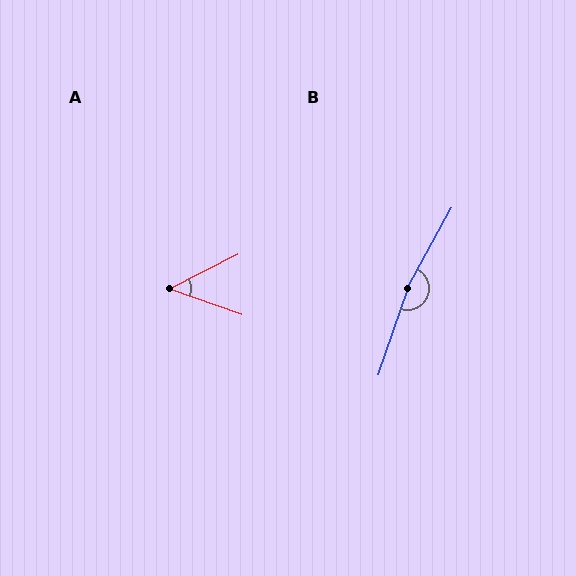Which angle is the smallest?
A, at approximately 46 degrees.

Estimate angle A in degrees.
Approximately 46 degrees.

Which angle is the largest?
B, at approximately 170 degrees.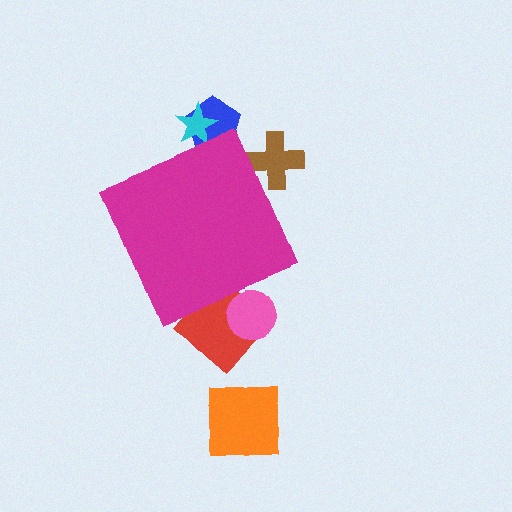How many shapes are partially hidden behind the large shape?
5 shapes are partially hidden.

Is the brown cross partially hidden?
Yes, the brown cross is partially hidden behind the magenta diamond.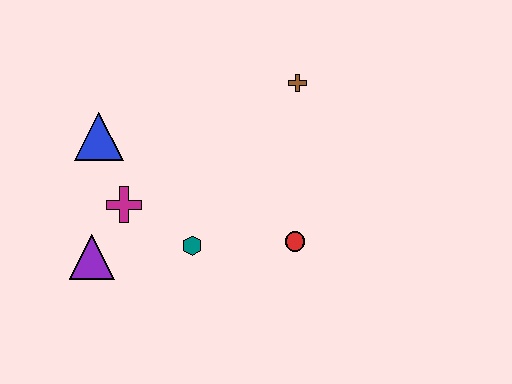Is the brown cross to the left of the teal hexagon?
No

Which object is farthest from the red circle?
The blue triangle is farthest from the red circle.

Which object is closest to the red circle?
The teal hexagon is closest to the red circle.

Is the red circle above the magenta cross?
No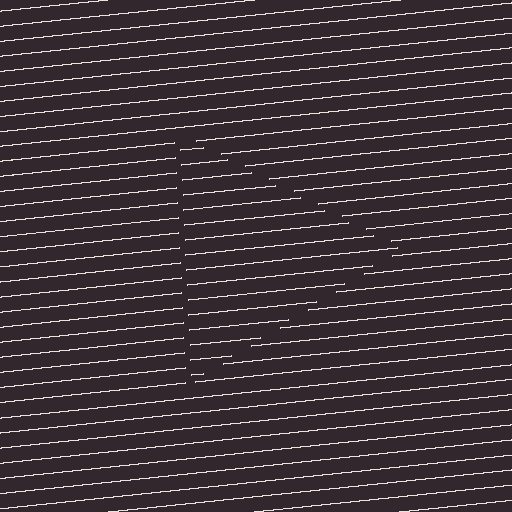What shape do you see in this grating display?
An illusory triangle. The interior of the shape contains the same grating, shifted by half a period — the contour is defined by the phase discontinuity where line-ends from the inner and outer gratings abut.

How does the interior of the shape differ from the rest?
The interior of the shape contains the same grating, shifted by half a period — the contour is defined by the phase discontinuity where line-ends from the inner and outer gratings abut.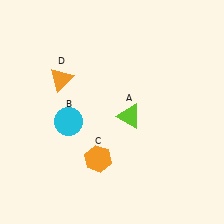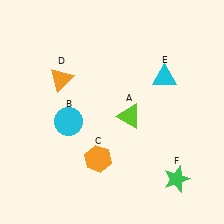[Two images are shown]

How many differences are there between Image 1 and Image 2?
There are 2 differences between the two images.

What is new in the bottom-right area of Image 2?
A green star (F) was added in the bottom-right area of Image 2.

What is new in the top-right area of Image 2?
A cyan triangle (E) was added in the top-right area of Image 2.